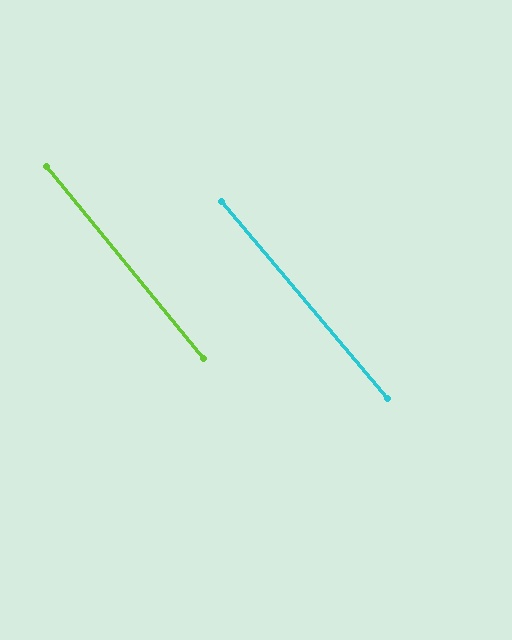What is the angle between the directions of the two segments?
Approximately 1 degree.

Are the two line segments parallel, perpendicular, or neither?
Parallel — their directions differ by only 1.1°.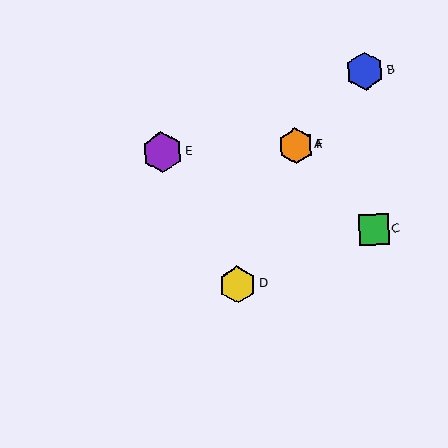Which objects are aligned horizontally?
Objects A, E, F are aligned horizontally.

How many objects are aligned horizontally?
3 objects (A, E, F) are aligned horizontally.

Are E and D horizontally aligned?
No, E is at y≈152 and D is at y≈285.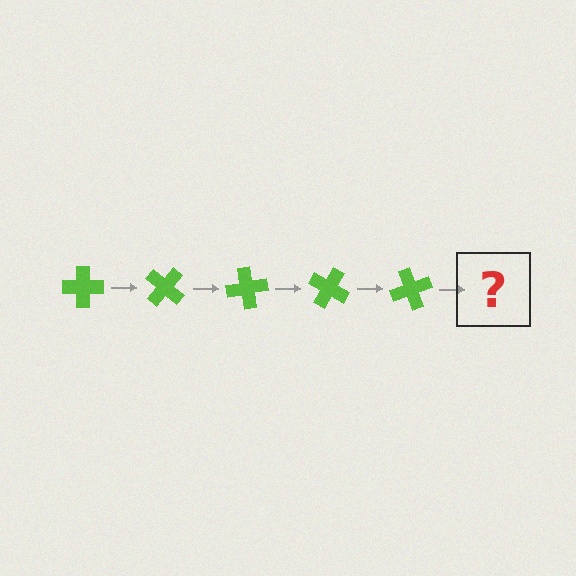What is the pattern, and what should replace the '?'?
The pattern is that the cross rotates 40 degrees each step. The '?' should be a lime cross rotated 200 degrees.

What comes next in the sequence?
The next element should be a lime cross rotated 200 degrees.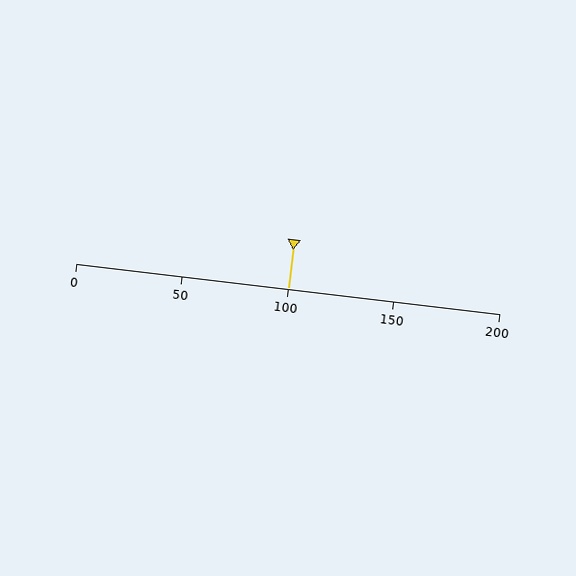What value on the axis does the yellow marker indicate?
The marker indicates approximately 100.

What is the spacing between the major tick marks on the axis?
The major ticks are spaced 50 apart.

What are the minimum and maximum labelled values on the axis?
The axis runs from 0 to 200.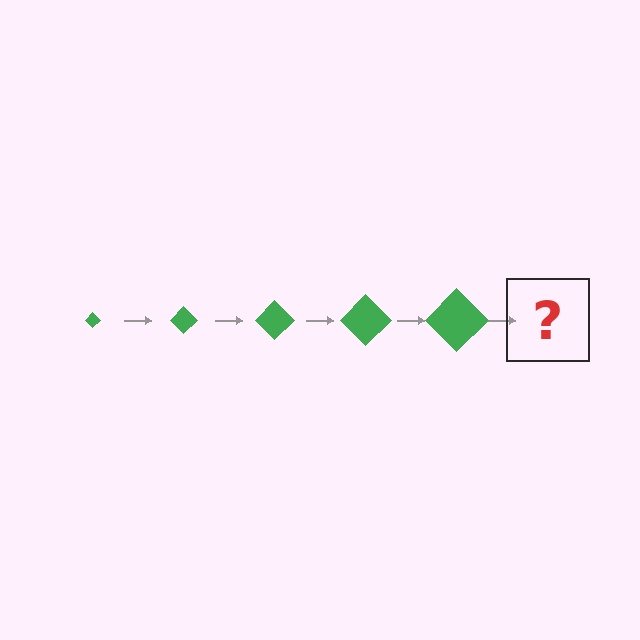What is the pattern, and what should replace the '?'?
The pattern is that the diamond gets progressively larger each step. The '?' should be a green diamond, larger than the previous one.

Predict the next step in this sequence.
The next step is a green diamond, larger than the previous one.